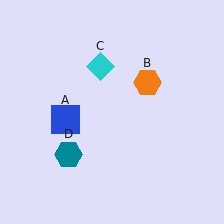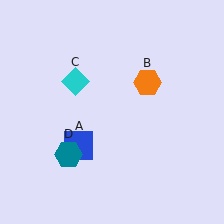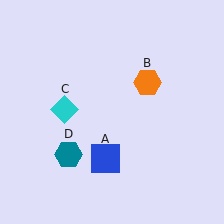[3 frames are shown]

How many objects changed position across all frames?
2 objects changed position: blue square (object A), cyan diamond (object C).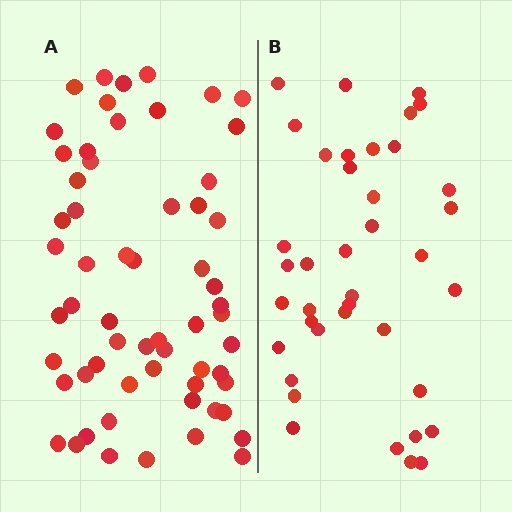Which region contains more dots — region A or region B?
Region A (the left region) has more dots.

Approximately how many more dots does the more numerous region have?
Region A has approximately 20 more dots than region B.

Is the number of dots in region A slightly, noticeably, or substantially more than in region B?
Region A has substantially more. The ratio is roughly 1.5 to 1.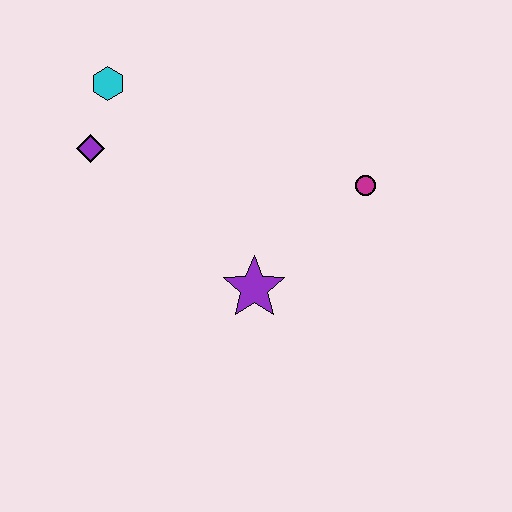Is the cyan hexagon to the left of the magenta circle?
Yes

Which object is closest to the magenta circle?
The purple star is closest to the magenta circle.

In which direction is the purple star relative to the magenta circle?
The purple star is to the left of the magenta circle.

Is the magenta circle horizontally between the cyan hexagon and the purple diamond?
No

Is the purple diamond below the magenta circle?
No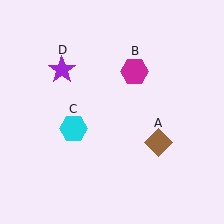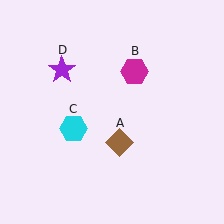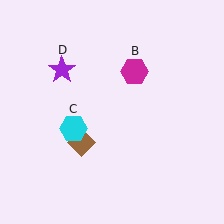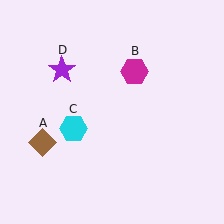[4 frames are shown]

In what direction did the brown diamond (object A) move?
The brown diamond (object A) moved left.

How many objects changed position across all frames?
1 object changed position: brown diamond (object A).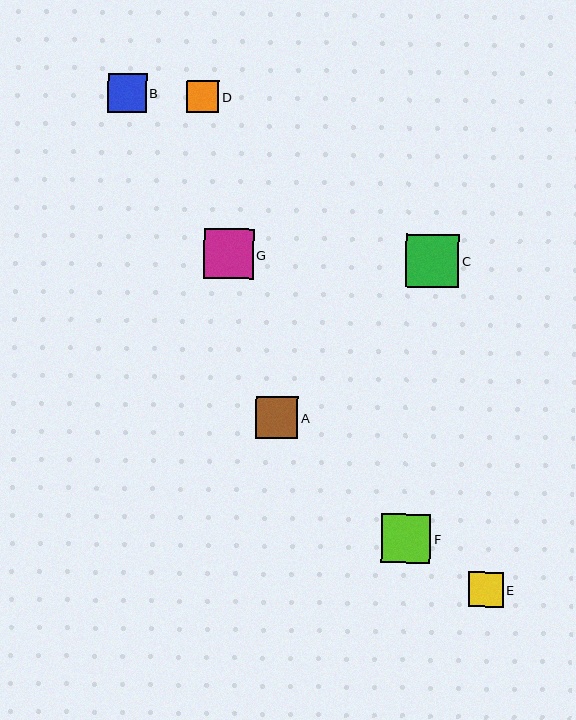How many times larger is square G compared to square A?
Square G is approximately 1.2 times the size of square A.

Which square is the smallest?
Square D is the smallest with a size of approximately 32 pixels.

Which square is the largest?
Square C is the largest with a size of approximately 53 pixels.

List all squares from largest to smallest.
From largest to smallest: C, G, F, A, B, E, D.